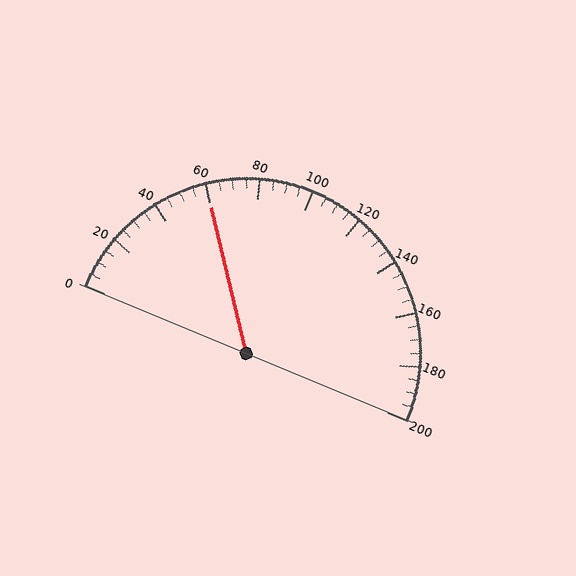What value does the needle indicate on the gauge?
The needle indicates approximately 60.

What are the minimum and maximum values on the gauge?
The gauge ranges from 0 to 200.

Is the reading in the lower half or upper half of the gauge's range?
The reading is in the lower half of the range (0 to 200).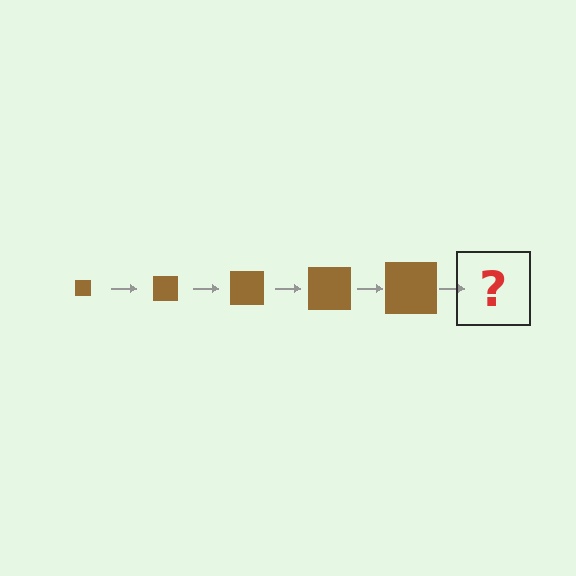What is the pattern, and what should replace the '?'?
The pattern is that the square gets progressively larger each step. The '?' should be a brown square, larger than the previous one.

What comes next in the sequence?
The next element should be a brown square, larger than the previous one.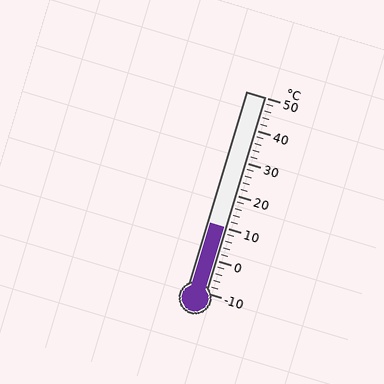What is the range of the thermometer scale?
The thermometer scale ranges from -10°C to 50°C.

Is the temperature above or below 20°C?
The temperature is below 20°C.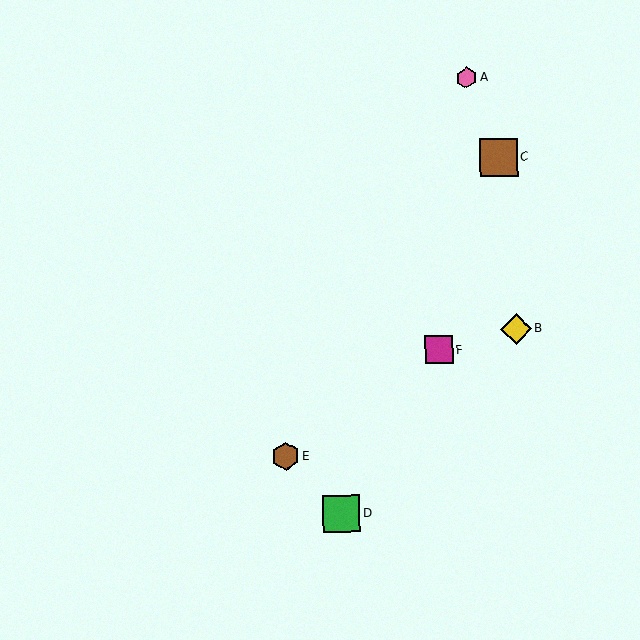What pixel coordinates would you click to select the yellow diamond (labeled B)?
Click at (516, 329) to select the yellow diamond B.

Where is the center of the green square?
The center of the green square is at (342, 514).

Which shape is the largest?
The brown square (labeled C) is the largest.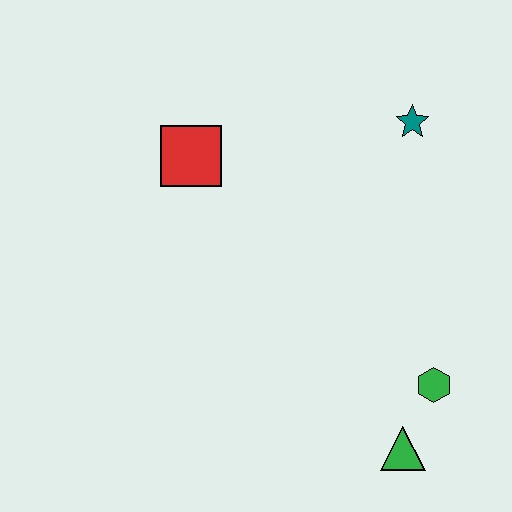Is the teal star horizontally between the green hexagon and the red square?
Yes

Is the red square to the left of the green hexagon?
Yes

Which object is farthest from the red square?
The green triangle is farthest from the red square.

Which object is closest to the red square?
The teal star is closest to the red square.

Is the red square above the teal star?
No